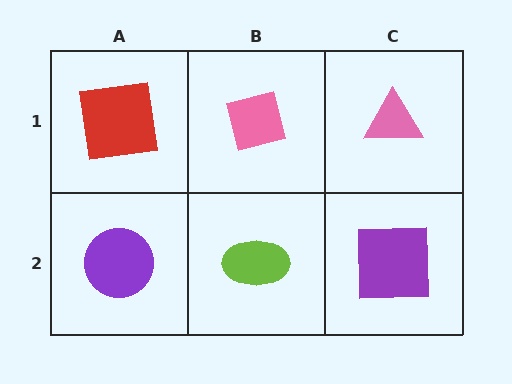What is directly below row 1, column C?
A purple square.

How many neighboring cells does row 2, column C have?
2.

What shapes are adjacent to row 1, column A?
A purple circle (row 2, column A), a pink square (row 1, column B).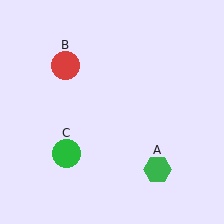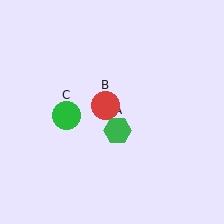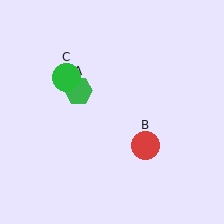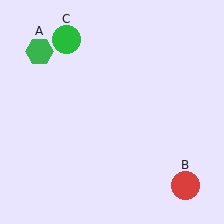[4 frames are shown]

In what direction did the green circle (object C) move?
The green circle (object C) moved up.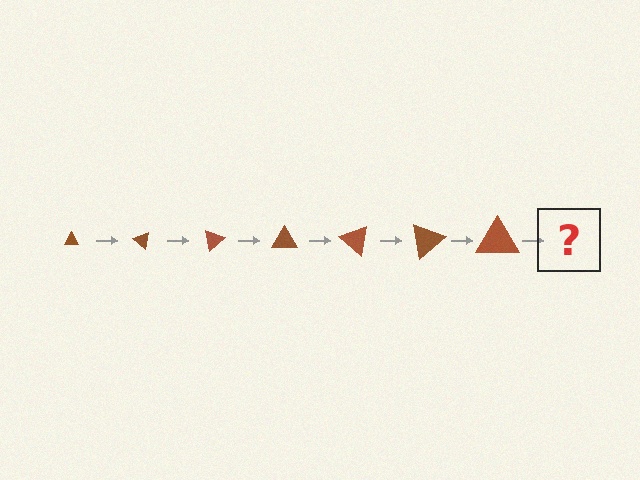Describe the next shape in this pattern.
It should be a triangle, larger than the previous one and rotated 280 degrees from the start.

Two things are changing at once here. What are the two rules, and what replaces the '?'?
The two rules are that the triangle grows larger each step and it rotates 40 degrees each step. The '?' should be a triangle, larger than the previous one and rotated 280 degrees from the start.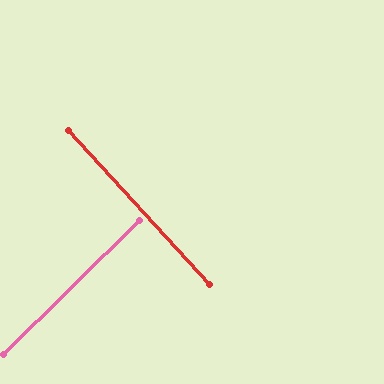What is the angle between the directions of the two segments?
Approximately 88 degrees.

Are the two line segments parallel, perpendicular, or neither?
Perpendicular — they meet at approximately 88°.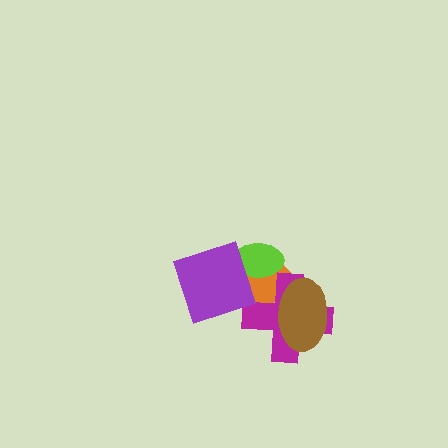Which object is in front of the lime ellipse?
The purple square is in front of the lime ellipse.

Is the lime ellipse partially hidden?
Yes, it is partially covered by another shape.